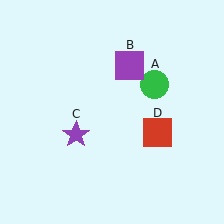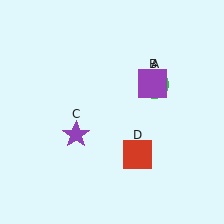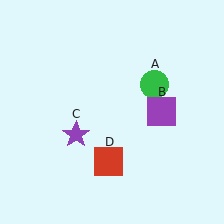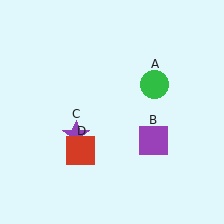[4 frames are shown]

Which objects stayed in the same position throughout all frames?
Green circle (object A) and purple star (object C) remained stationary.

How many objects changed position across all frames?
2 objects changed position: purple square (object B), red square (object D).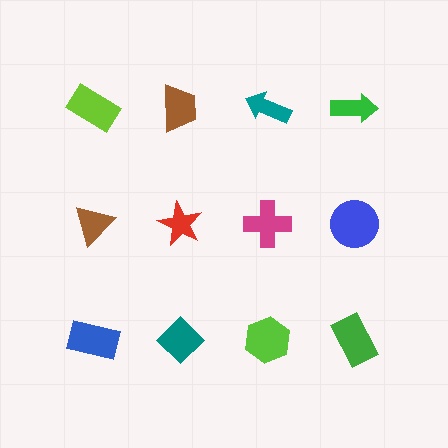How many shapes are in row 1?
4 shapes.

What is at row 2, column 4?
A blue circle.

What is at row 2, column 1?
A brown triangle.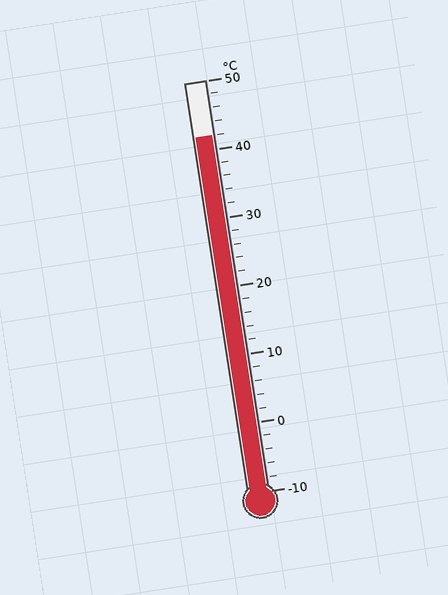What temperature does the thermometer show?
The thermometer shows approximately 42°C.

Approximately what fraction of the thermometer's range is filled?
The thermometer is filled to approximately 85% of its range.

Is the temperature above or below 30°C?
The temperature is above 30°C.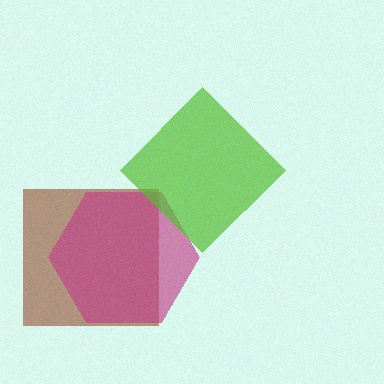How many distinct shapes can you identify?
There are 3 distinct shapes: a brown square, a magenta hexagon, a lime diamond.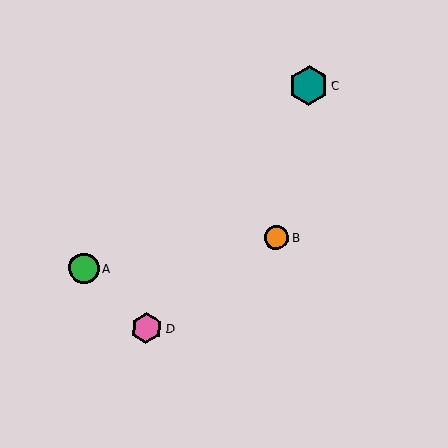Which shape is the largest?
The teal hexagon (labeled C) is the largest.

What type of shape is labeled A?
Shape A is a green circle.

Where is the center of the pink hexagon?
The center of the pink hexagon is at (146, 328).